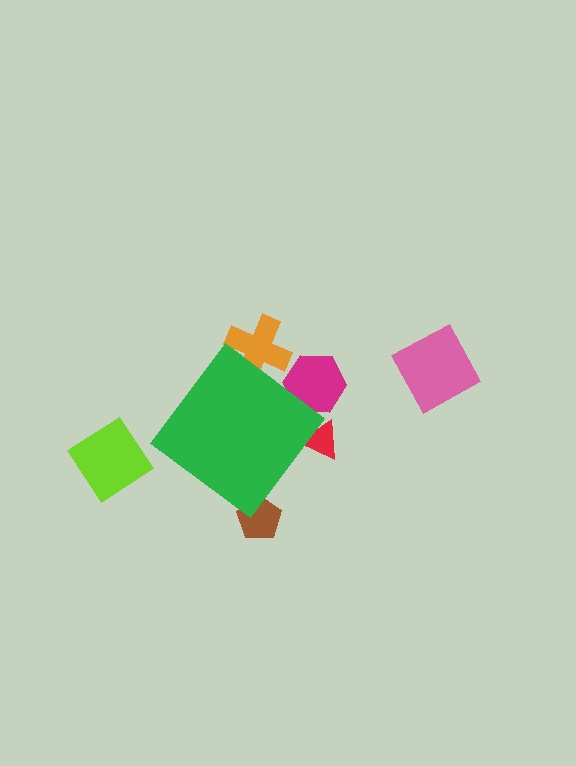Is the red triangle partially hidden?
Yes, the red triangle is partially hidden behind the green diamond.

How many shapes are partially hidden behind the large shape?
4 shapes are partially hidden.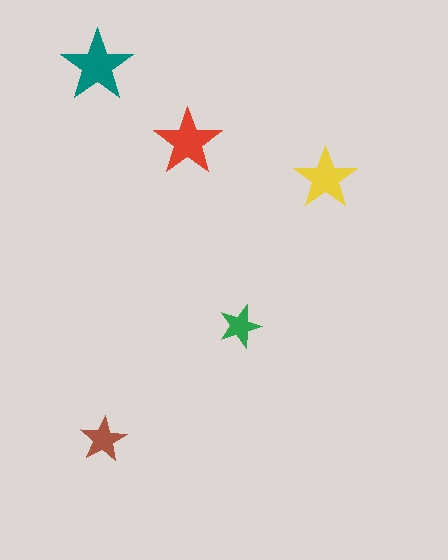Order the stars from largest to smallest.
the teal one, the red one, the yellow one, the brown one, the green one.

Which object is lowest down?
The brown star is bottommost.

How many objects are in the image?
There are 5 objects in the image.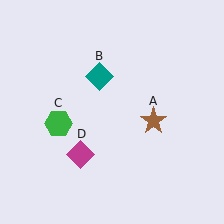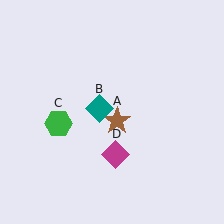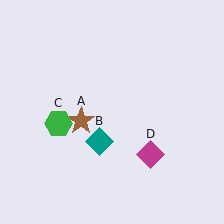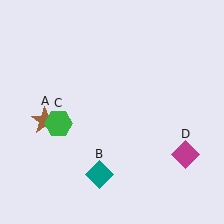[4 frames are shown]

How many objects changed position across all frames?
3 objects changed position: brown star (object A), teal diamond (object B), magenta diamond (object D).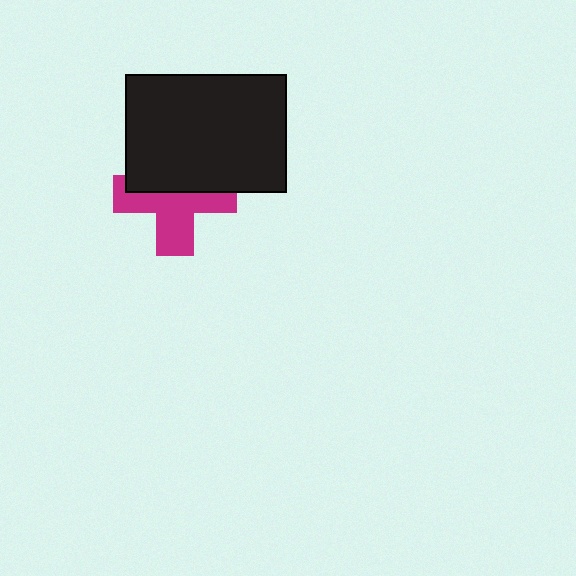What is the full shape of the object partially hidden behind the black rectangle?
The partially hidden object is a magenta cross.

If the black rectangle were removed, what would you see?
You would see the complete magenta cross.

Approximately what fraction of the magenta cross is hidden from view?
Roughly 46% of the magenta cross is hidden behind the black rectangle.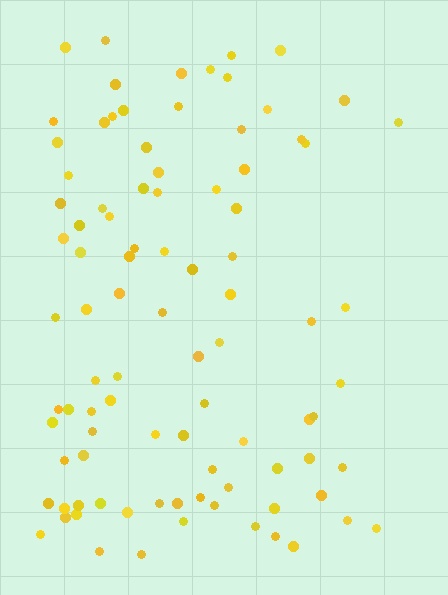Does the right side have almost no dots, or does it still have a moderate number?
Still a moderate number, just noticeably fewer than the left.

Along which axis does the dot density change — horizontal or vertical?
Horizontal.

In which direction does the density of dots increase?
From right to left, with the left side densest.